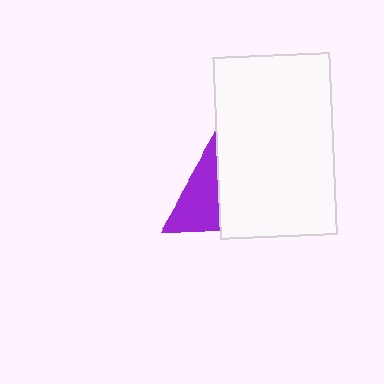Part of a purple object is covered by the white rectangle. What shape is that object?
It is a triangle.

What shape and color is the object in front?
The object in front is a white rectangle.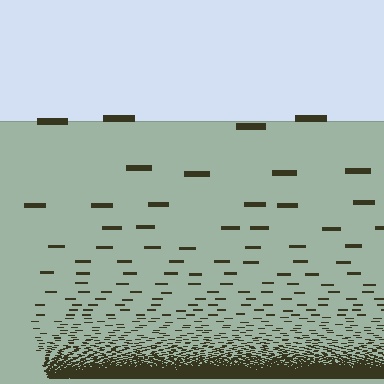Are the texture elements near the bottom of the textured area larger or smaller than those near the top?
Smaller. The gradient is inverted — elements near the bottom are smaller and denser.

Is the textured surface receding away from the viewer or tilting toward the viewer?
The surface appears to tilt toward the viewer. Texture elements get larger and sparser toward the top.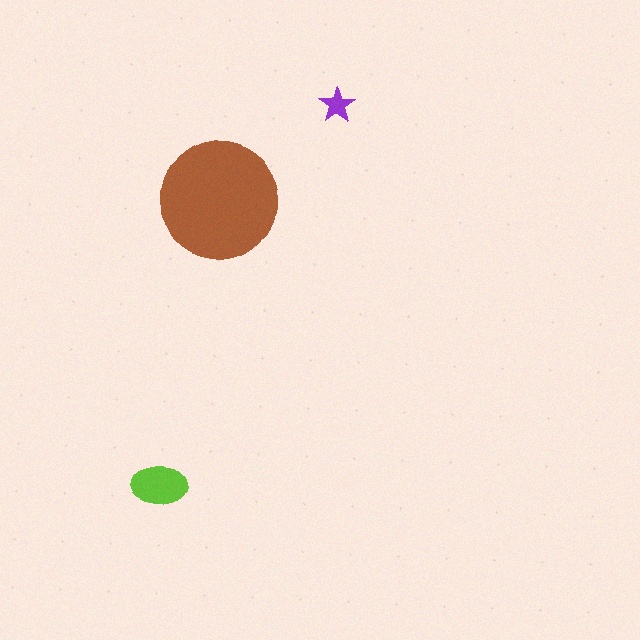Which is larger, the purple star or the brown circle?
The brown circle.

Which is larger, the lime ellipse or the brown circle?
The brown circle.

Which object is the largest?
The brown circle.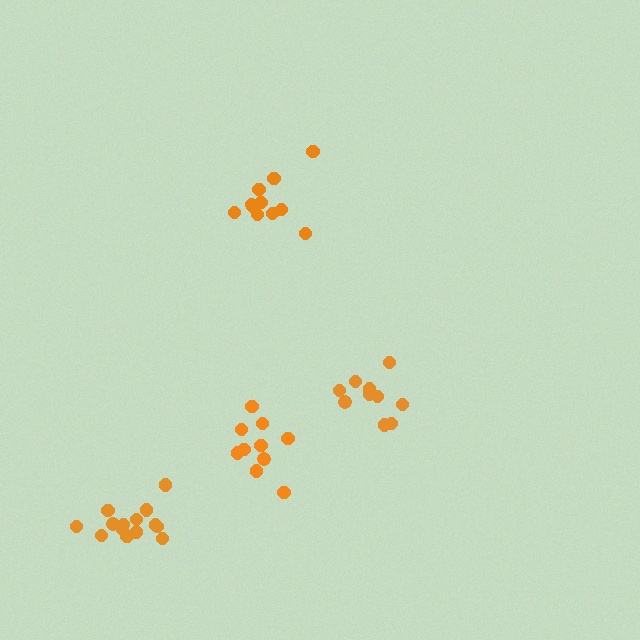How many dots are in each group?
Group 1: 11 dots, Group 2: 10 dots, Group 3: 14 dots, Group 4: 10 dots (45 total).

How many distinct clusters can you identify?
There are 4 distinct clusters.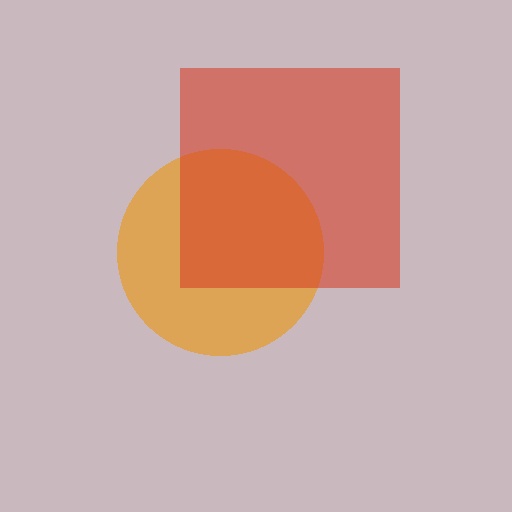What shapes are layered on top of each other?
The layered shapes are: an orange circle, a red square.